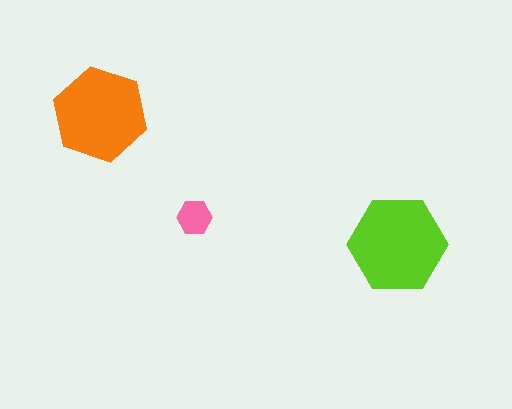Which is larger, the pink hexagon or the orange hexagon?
The orange one.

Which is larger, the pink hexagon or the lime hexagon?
The lime one.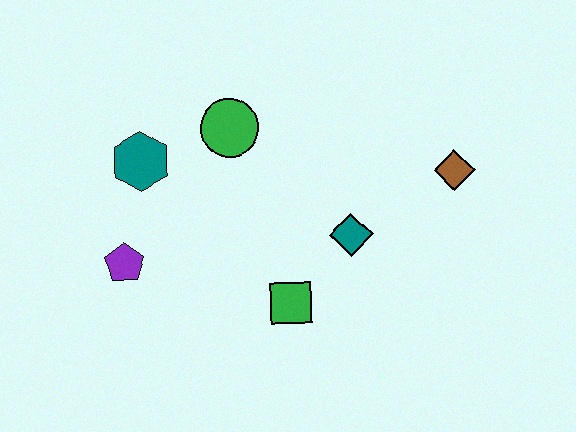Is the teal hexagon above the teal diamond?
Yes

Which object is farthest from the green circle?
The brown diamond is farthest from the green circle.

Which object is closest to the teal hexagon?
The green circle is closest to the teal hexagon.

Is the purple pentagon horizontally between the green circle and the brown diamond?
No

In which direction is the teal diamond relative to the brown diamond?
The teal diamond is to the left of the brown diamond.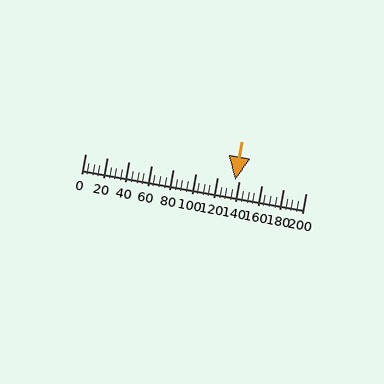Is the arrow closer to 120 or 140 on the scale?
The arrow is closer to 140.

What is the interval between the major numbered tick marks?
The major tick marks are spaced 20 units apart.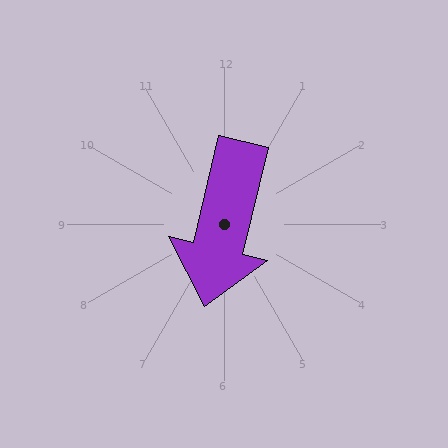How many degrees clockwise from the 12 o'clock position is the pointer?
Approximately 193 degrees.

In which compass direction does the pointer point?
South.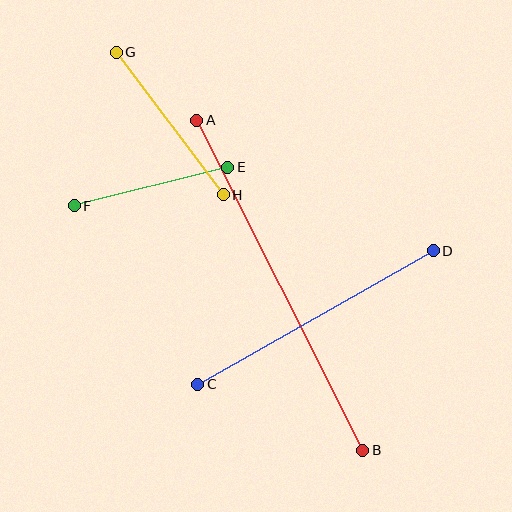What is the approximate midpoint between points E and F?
The midpoint is at approximately (151, 187) pixels.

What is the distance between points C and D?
The distance is approximately 271 pixels.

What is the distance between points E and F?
The distance is approximately 158 pixels.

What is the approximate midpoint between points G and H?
The midpoint is at approximately (170, 123) pixels.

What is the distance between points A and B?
The distance is approximately 369 pixels.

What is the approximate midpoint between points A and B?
The midpoint is at approximately (280, 285) pixels.